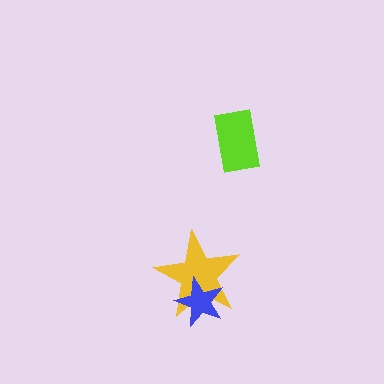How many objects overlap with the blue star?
1 object overlaps with the blue star.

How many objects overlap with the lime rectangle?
0 objects overlap with the lime rectangle.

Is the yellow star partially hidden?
Yes, it is partially covered by another shape.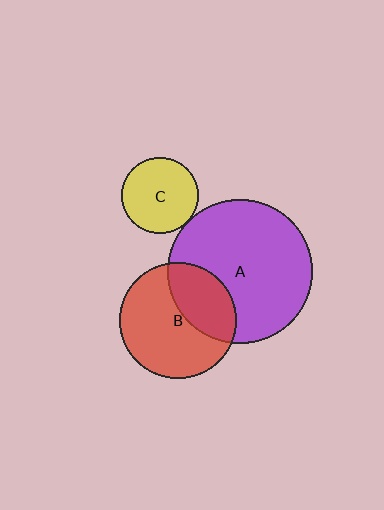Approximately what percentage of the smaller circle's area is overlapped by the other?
Approximately 5%.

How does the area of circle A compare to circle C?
Approximately 3.5 times.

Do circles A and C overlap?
Yes.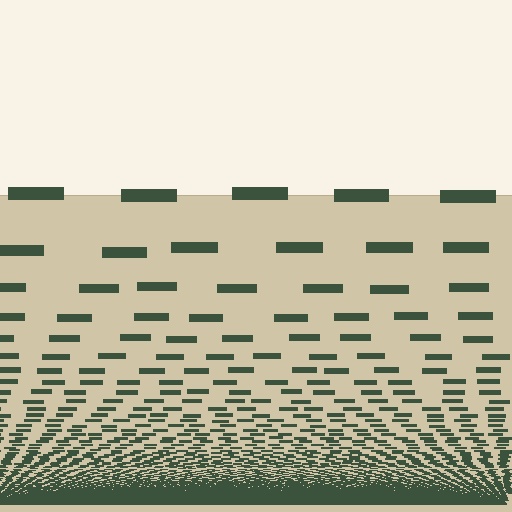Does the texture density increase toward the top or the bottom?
Density increases toward the bottom.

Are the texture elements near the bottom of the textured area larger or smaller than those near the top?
Smaller. The gradient is inverted — elements near the bottom are smaller and denser.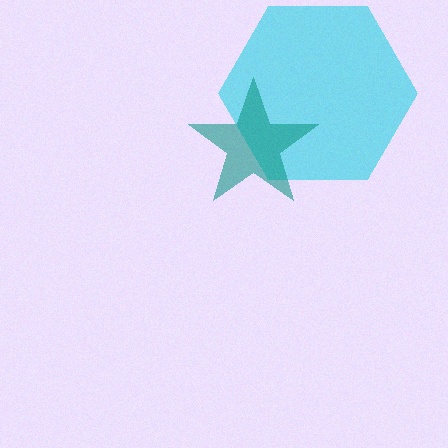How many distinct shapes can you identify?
There are 2 distinct shapes: a cyan hexagon, a teal star.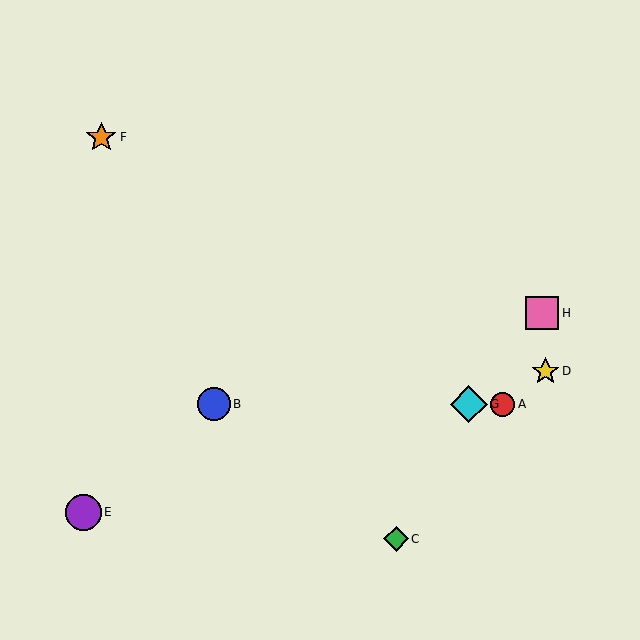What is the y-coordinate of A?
Object A is at y≈404.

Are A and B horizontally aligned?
Yes, both are at y≈404.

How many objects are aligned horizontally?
3 objects (A, B, G) are aligned horizontally.